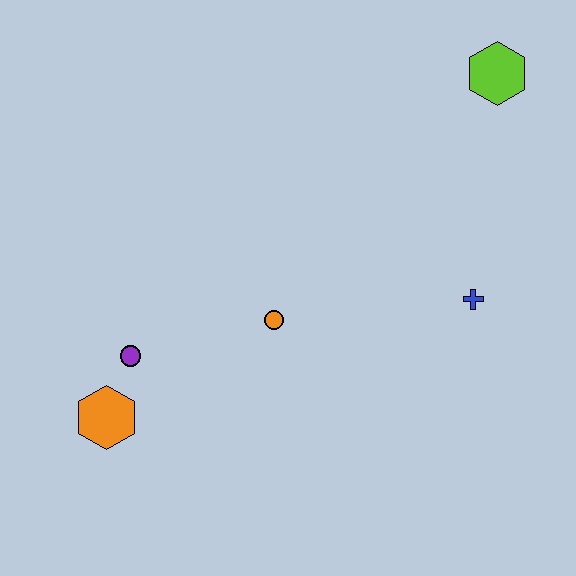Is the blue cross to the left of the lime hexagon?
Yes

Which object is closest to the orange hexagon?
The purple circle is closest to the orange hexagon.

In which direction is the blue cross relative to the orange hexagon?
The blue cross is to the right of the orange hexagon.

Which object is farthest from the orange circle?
The lime hexagon is farthest from the orange circle.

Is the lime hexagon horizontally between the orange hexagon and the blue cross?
No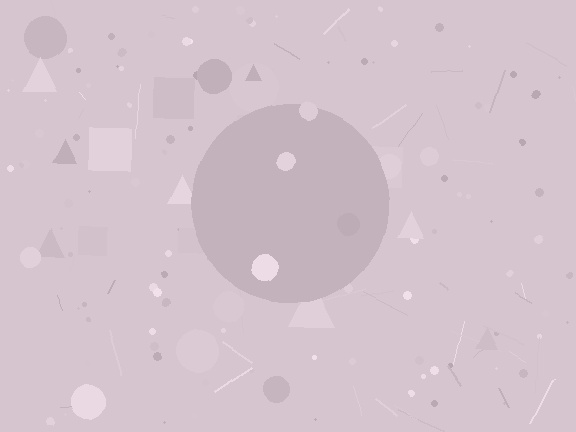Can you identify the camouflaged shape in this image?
The camouflaged shape is a circle.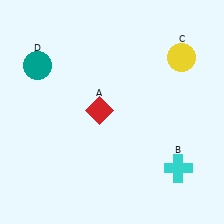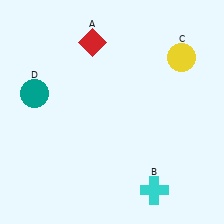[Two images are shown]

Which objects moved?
The objects that moved are: the red diamond (A), the cyan cross (B), the teal circle (D).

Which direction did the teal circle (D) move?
The teal circle (D) moved down.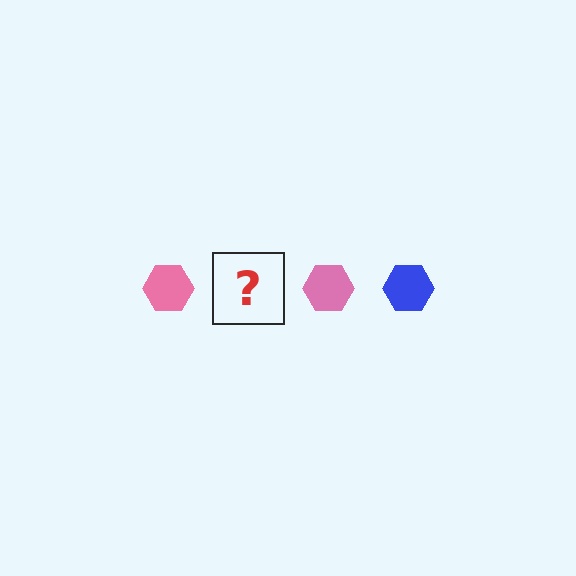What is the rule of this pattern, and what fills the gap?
The rule is that the pattern cycles through pink, blue hexagons. The gap should be filled with a blue hexagon.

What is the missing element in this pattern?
The missing element is a blue hexagon.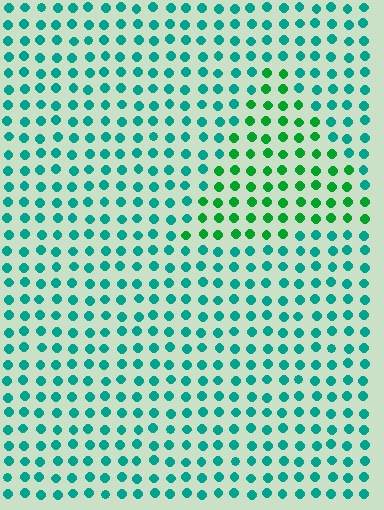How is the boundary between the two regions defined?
The boundary is defined purely by a slight shift in hue (about 37 degrees). Spacing, size, and orientation are identical on both sides.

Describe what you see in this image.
The image is filled with small teal elements in a uniform arrangement. A triangle-shaped region is visible where the elements are tinted to a slightly different hue, forming a subtle color boundary.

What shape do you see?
I see a triangle.